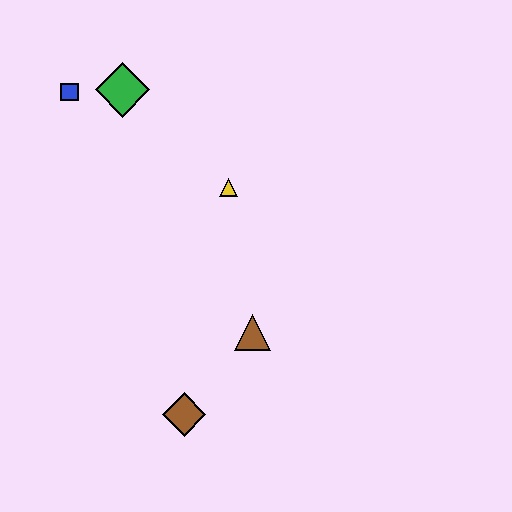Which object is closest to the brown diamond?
The brown triangle is closest to the brown diamond.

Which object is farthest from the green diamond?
The brown diamond is farthest from the green diamond.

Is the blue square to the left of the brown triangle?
Yes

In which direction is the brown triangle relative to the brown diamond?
The brown triangle is above the brown diamond.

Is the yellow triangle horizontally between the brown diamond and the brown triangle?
Yes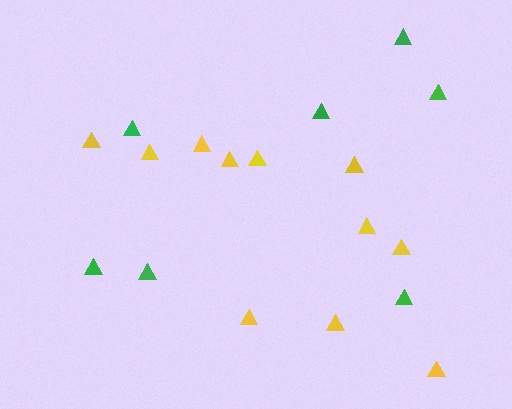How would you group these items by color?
There are 2 groups: one group of yellow triangles (11) and one group of green triangles (7).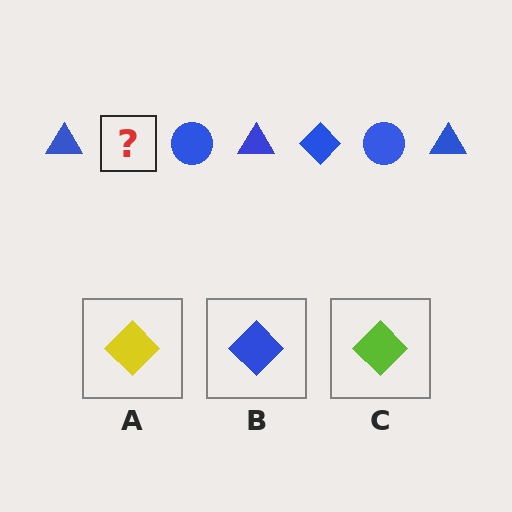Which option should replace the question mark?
Option B.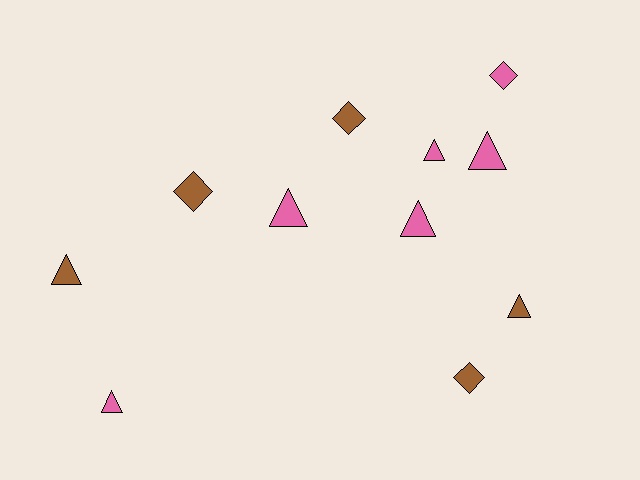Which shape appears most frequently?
Triangle, with 7 objects.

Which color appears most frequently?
Pink, with 6 objects.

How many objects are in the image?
There are 11 objects.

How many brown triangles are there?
There are 2 brown triangles.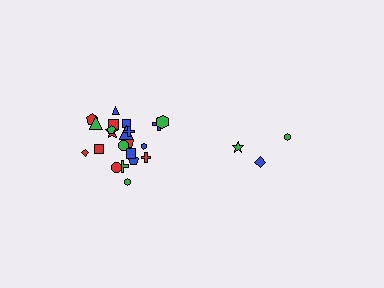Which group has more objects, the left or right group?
The left group.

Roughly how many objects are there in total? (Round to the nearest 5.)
Roughly 25 objects in total.